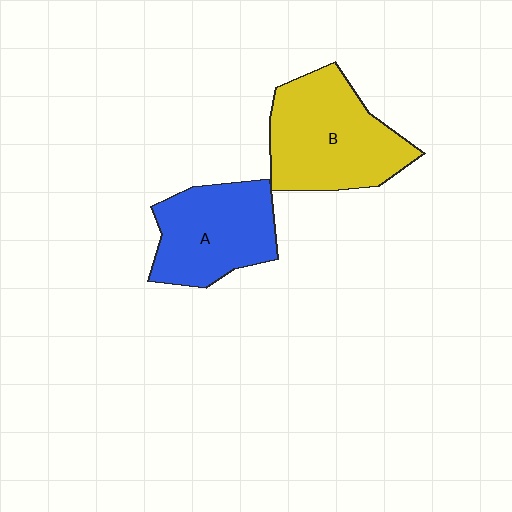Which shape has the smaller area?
Shape A (blue).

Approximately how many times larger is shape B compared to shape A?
Approximately 1.2 times.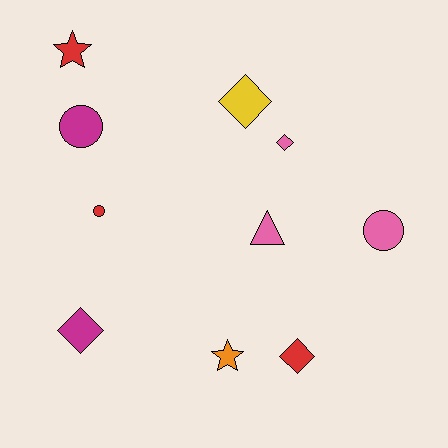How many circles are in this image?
There are 3 circles.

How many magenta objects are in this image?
There are 2 magenta objects.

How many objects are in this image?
There are 10 objects.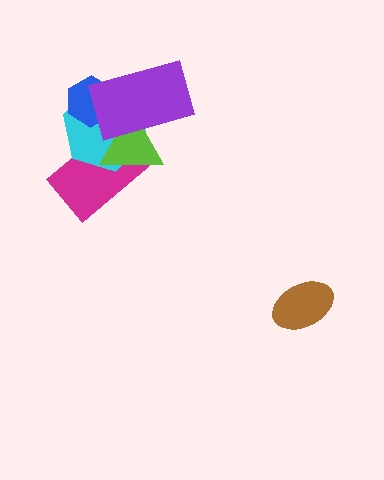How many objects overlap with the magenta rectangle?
3 objects overlap with the magenta rectangle.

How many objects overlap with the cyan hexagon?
4 objects overlap with the cyan hexagon.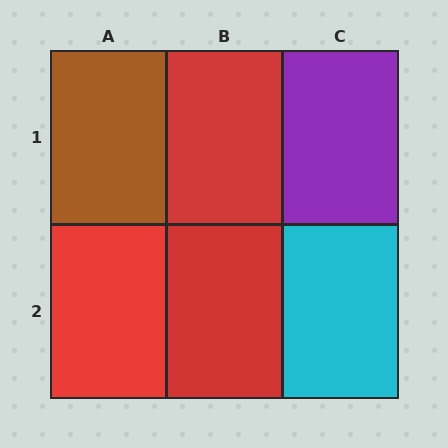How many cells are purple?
1 cell is purple.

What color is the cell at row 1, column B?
Red.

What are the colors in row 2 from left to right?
Red, red, cyan.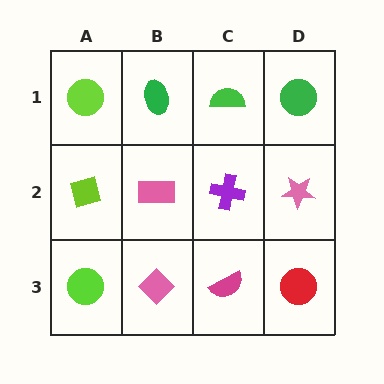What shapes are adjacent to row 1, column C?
A purple cross (row 2, column C), a green ellipse (row 1, column B), a green circle (row 1, column D).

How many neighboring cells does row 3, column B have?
3.